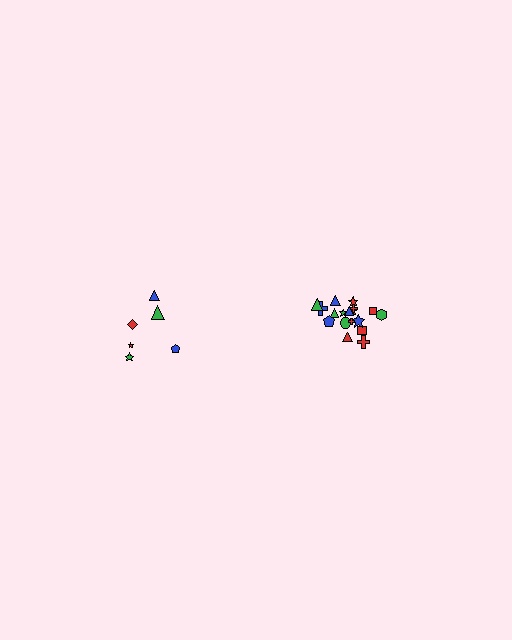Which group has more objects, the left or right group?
The right group.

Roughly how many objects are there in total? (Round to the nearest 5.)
Roughly 25 objects in total.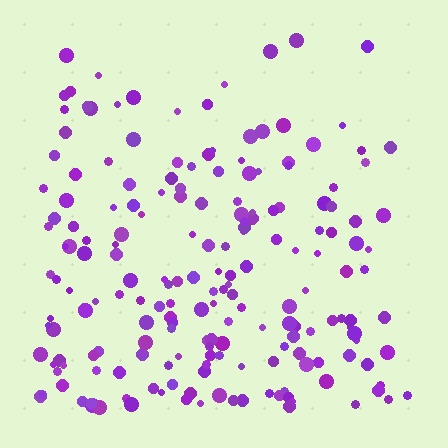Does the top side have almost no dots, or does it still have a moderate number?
Still a moderate number, just noticeably fewer than the bottom.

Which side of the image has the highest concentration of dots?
The bottom.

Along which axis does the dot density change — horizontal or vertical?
Vertical.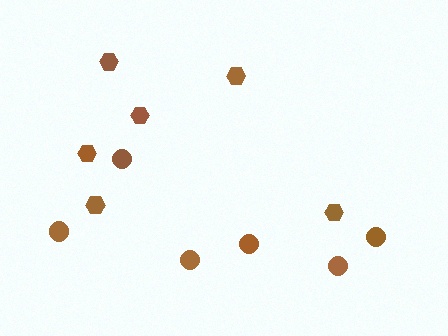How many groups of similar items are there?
There are 2 groups: one group of circles (6) and one group of hexagons (6).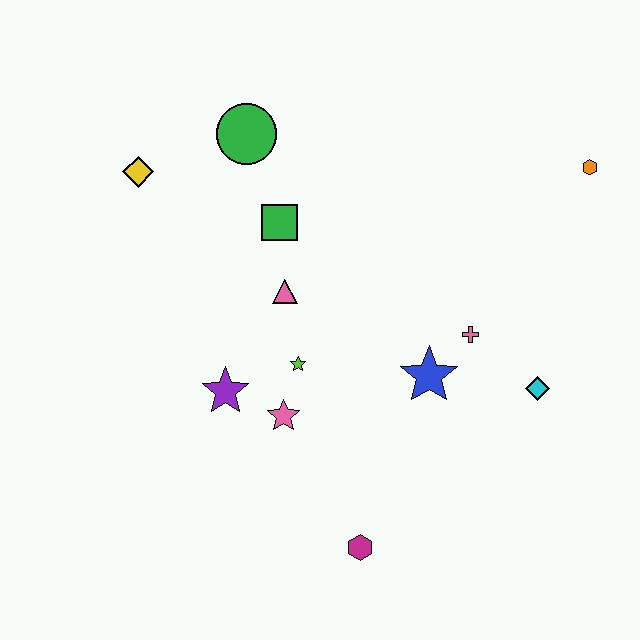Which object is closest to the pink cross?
The blue star is closest to the pink cross.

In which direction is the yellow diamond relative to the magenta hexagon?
The yellow diamond is above the magenta hexagon.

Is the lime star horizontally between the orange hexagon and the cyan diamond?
No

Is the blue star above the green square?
No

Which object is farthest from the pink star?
The orange hexagon is farthest from the pink star.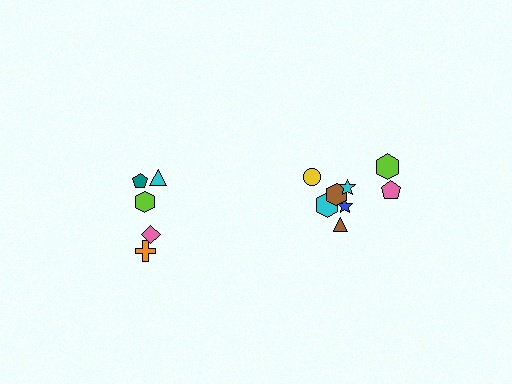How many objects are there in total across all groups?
There are 13 objects.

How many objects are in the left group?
There are 5 objects.